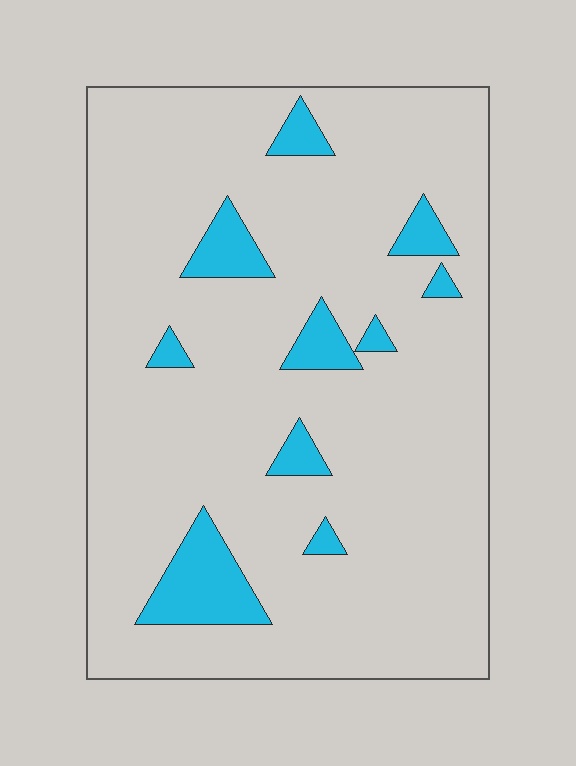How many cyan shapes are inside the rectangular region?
10.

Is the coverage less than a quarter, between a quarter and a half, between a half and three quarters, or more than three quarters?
Less than a quarter.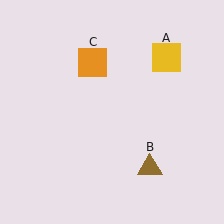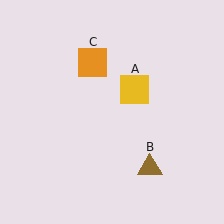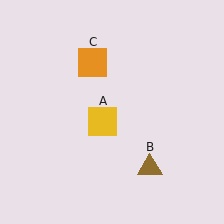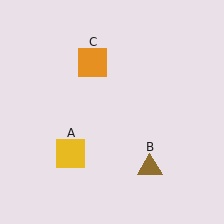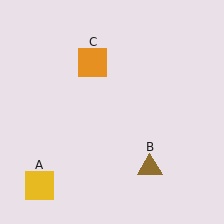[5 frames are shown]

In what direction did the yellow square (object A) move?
The yellow square (object A) moved down and to the left.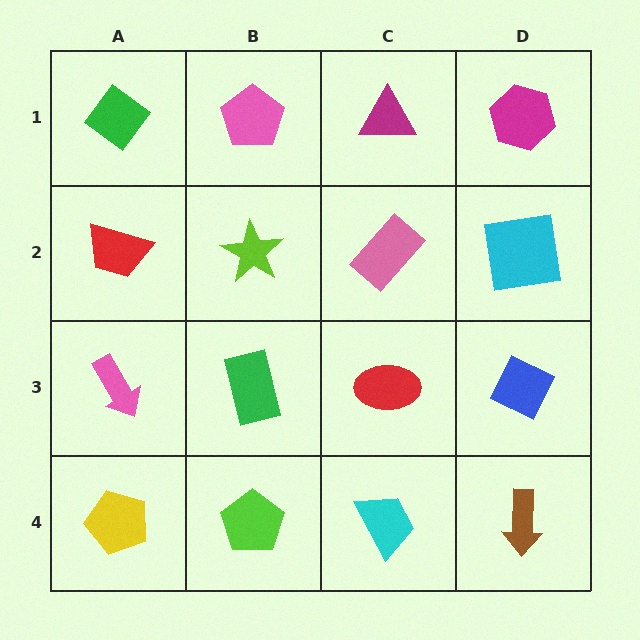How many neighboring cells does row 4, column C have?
3.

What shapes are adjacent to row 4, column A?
A pink arrow (row 3, column A), a lime pentagon (row 4, column B).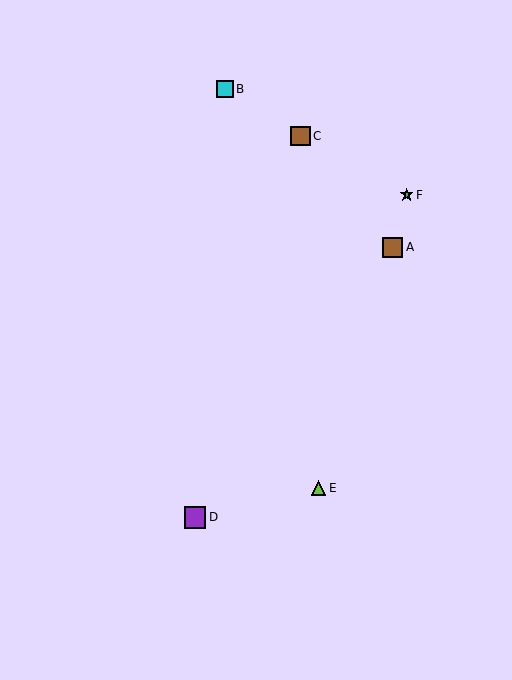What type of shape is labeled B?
Shape B is a cyan square.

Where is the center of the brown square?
The center of the brown square is at (393, 247).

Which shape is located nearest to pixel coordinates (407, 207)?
The green star (labeled F) at (407, 195) is nearest to that location.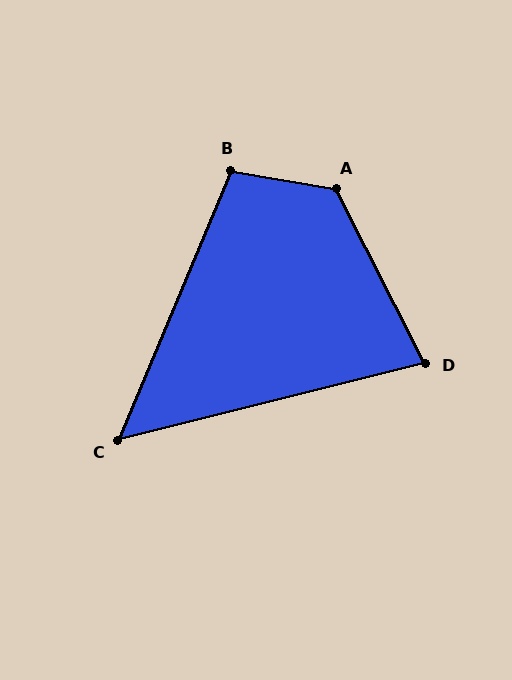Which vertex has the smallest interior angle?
C, at approximately 53 degrees.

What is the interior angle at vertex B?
Approximately 103 degrees (obtuse).